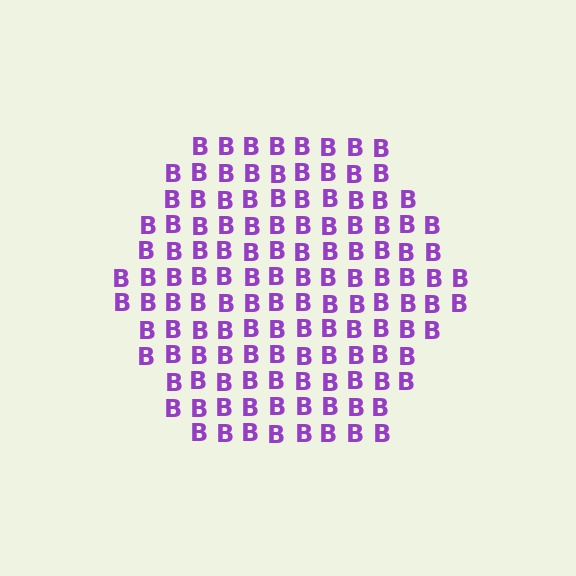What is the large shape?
The large shape is a hexagon.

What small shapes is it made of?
It is made of small letter B's.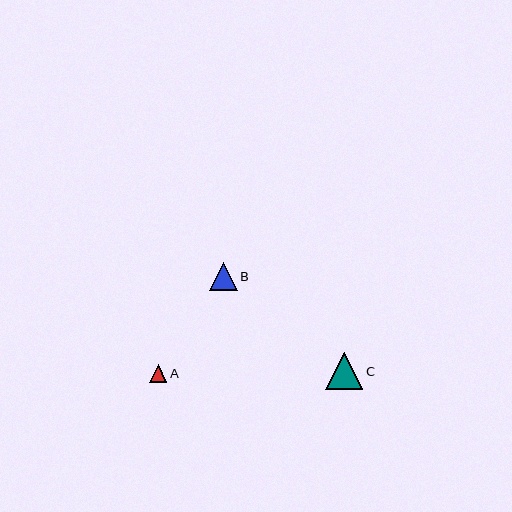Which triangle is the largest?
Triangle C is the largest with a size of approximately 37 pixels.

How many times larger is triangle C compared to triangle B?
Triangle C is approximately 1.3 times the size of triangle B.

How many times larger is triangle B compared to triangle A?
Triangle B is approximately 1.6 times the size of triangle A.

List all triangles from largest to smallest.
From largest to smallest: C, B, A.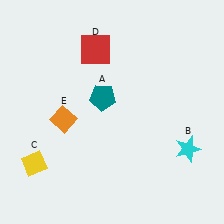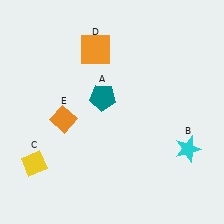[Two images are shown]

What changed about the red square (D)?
In Image 1, D is red. In Image 2, it changed to orange.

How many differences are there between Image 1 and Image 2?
There is 1 difference between the two images.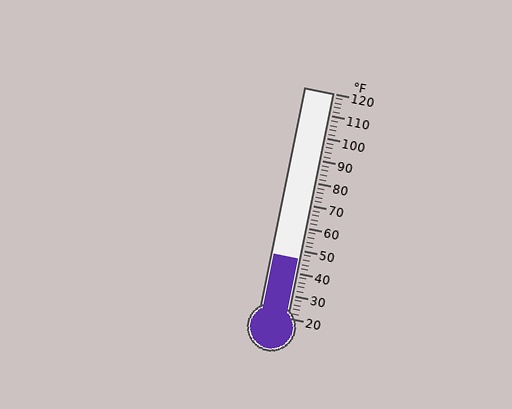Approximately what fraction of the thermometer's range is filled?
The thermometer is filled to approximately 25% of its range.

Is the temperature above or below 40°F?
The temperature is above 40°F.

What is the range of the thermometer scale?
The thermometer scale ranges from 20°F to 120°F.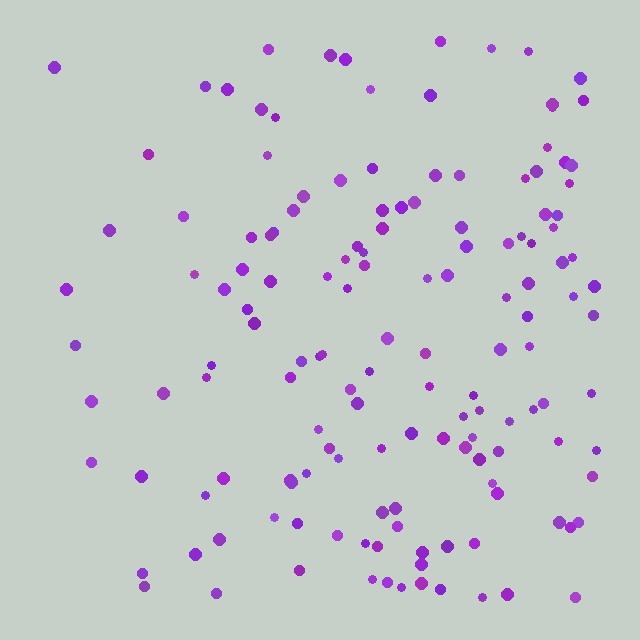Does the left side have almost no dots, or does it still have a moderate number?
Still a moderate number, just noticeably fewer than the right.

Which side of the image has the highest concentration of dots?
The right.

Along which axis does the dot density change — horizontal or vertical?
Horizontal.